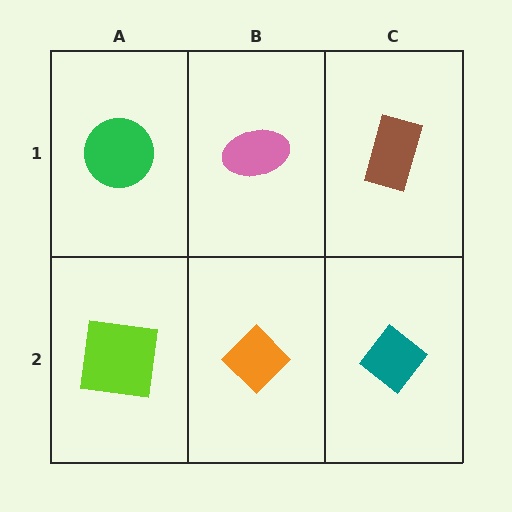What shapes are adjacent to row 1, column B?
An orange diamond (row 2, column B), a green circle (row 1, column A), a brown rectangle (row 1, column C).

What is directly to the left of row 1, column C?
A pink ellipse.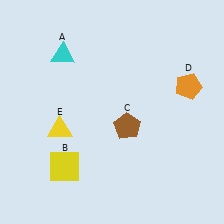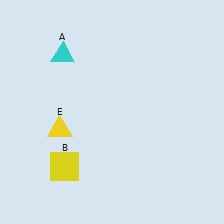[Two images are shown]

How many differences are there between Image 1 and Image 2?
There are 2 differences between the two images.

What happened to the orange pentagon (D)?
The orange pentagon (D) was removed in Image 2. It was in the top-right area of Image 1.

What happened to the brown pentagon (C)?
The brown pentagon (C) was removed in Image 2. It was in the bottom-right area of Image 1.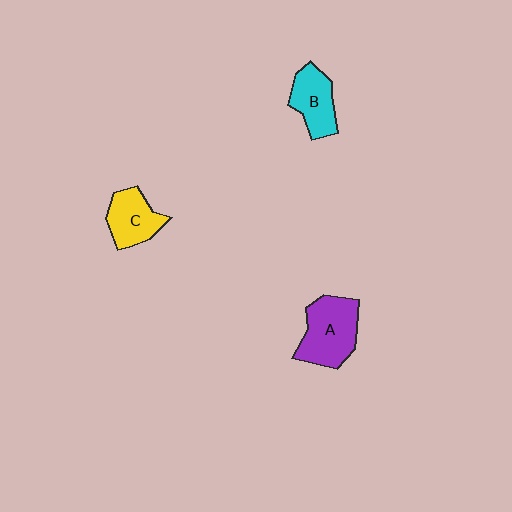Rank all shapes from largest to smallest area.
From largest to smallest: A (purple), B (cyan), C (yellow).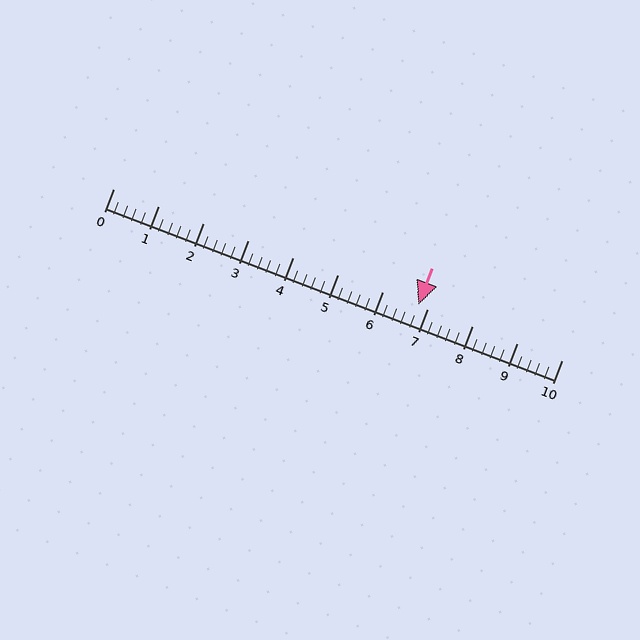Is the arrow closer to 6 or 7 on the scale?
The arrow is closer to 7.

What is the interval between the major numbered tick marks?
The major tick marks are spaced 1 units apart.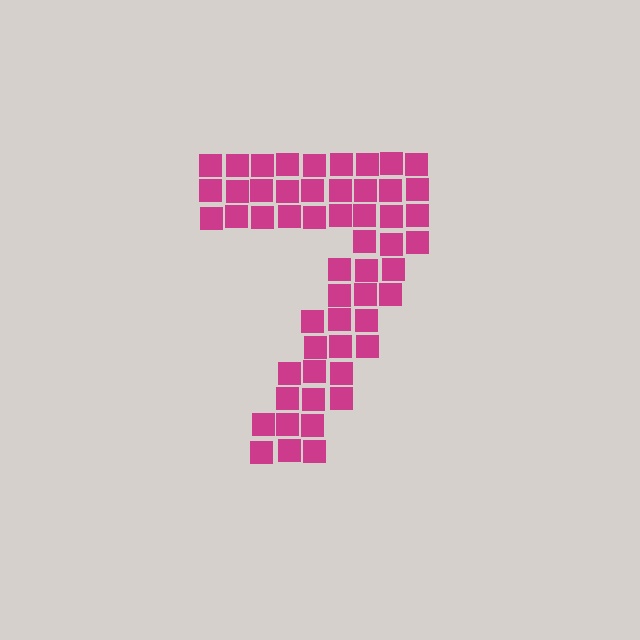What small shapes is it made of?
It is made of small squares.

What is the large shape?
The large shape is the digit 7.